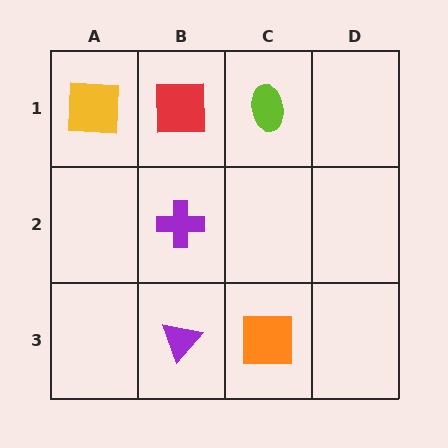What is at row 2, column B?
A purple cross.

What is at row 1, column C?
A lime ellipse.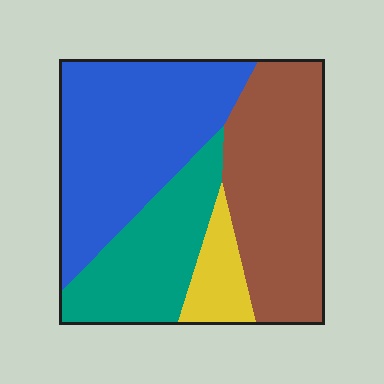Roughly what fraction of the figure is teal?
Teal takes up about one fifth (1/5) of the figure.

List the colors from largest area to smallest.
From largest to smallest: blue, brown, teal, yellow.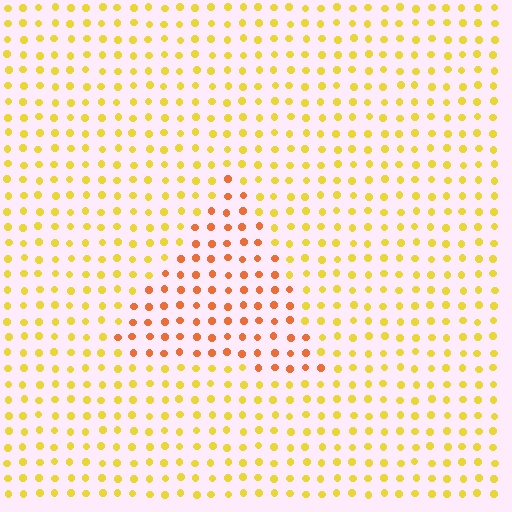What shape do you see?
I see a triangle.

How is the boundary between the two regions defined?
The boundary is defined purely by a slight shift in hue (about 35 degrees). Spacing, size, and orientation are identical on both sides.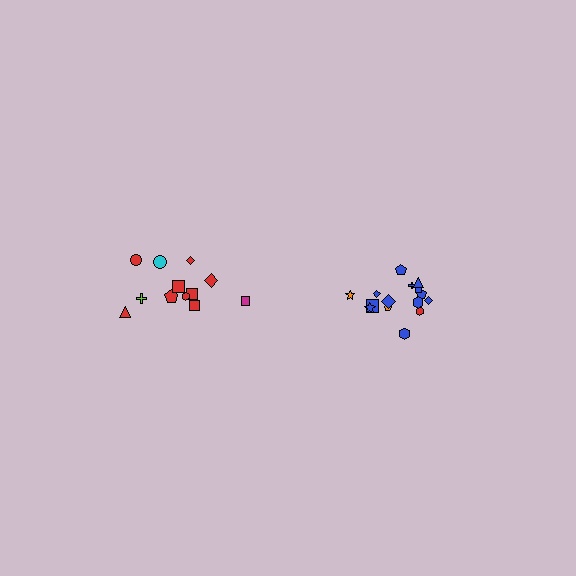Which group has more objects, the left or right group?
The right group.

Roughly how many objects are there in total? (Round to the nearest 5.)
Roughly 25 objects in total.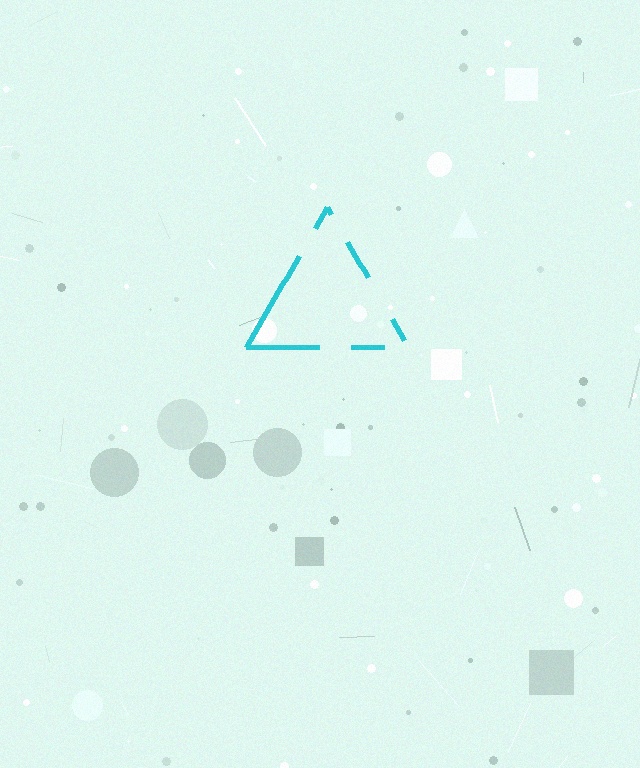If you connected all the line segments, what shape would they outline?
They would outline a triangle.